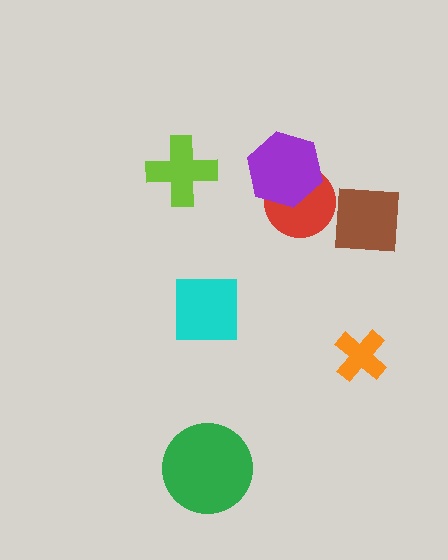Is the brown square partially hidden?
No, no other shape covers it.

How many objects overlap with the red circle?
1 object overlaps with the red circle.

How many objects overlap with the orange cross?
0 objects overlap with the orange cross.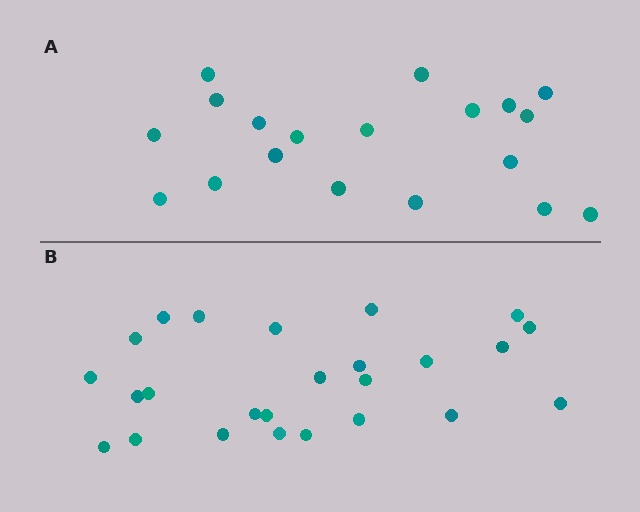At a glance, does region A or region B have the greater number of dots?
Region B (the bottom region) has more dots.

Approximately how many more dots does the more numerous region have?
Region B has about 6 more dots than region A.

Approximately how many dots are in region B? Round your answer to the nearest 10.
About 20 dots. (The exact count is 25, which rounds to 20.)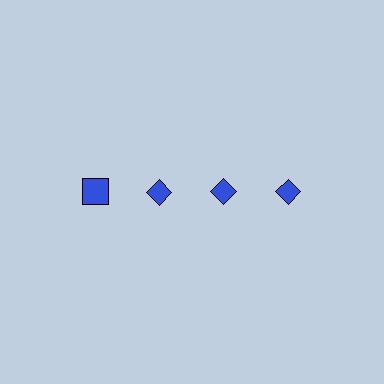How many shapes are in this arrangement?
There are 4 shapes arranged in a grid pattern.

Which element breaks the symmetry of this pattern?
The blue square in the top row, leftmost column breaks the symmetry. All other shapes are blue diamonds.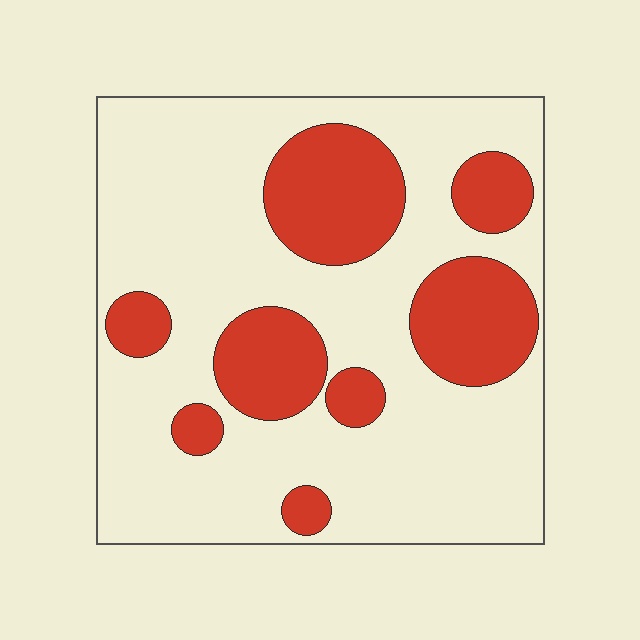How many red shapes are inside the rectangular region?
8.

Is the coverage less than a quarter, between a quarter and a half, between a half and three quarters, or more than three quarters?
Between a quarter and a half.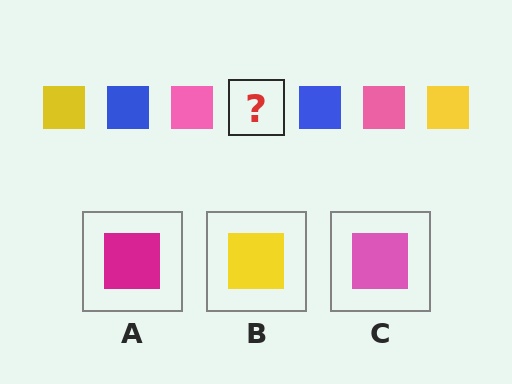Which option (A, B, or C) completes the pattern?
B.